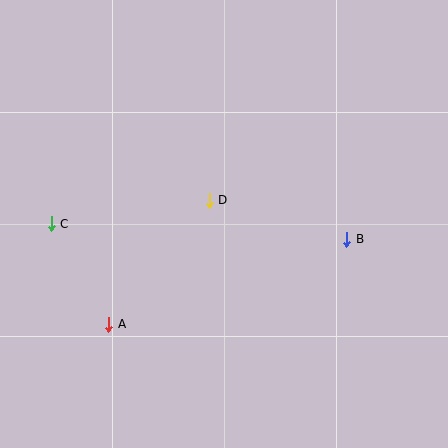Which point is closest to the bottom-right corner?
Point B is closest to the bottom-right corner.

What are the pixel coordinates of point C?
Point C is at (51, 224).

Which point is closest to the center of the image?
Point D at (209, 200) is closest to the center.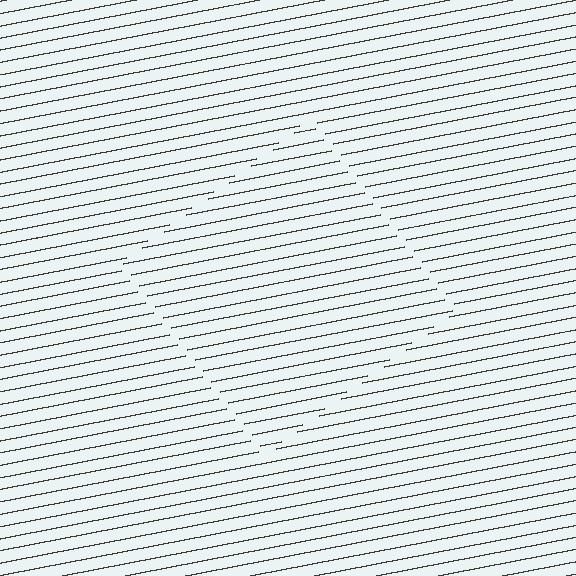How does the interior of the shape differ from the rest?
The interior of the shape contains the same grating, shifted by half a period — the contour is defined by the phase discontinuity where line-ends from the inner and outer gratings abut.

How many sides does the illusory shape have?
4 sides — the line-ends trace a square.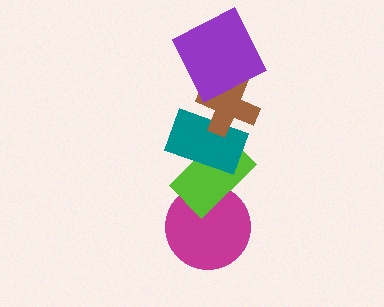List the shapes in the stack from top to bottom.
From top to bottom: the purple square, the brown cross, the teal rectangle, the lime rectangle, the magenta circle.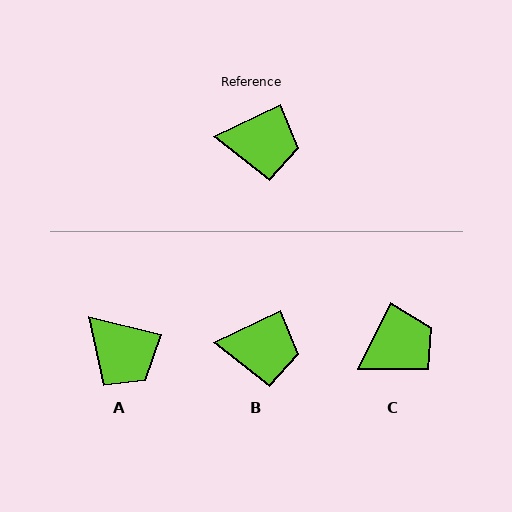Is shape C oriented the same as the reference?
No, it is off by about 38 degrees.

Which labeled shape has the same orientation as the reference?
B.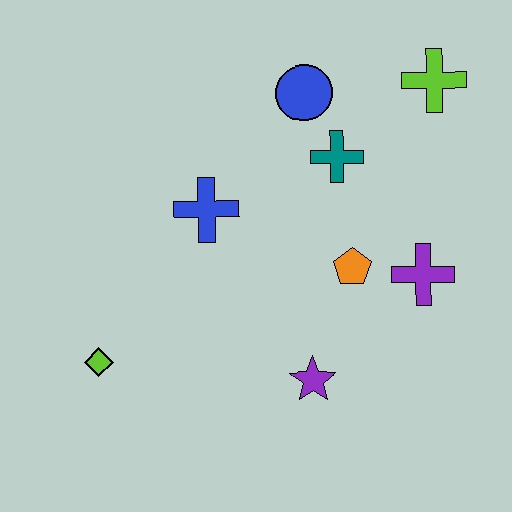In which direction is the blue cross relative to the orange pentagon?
The blue cross is to the left of the orange pentagon.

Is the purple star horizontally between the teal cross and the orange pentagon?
No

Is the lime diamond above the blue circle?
No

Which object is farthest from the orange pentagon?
The lime diamond is farthest from the orange pentagon.